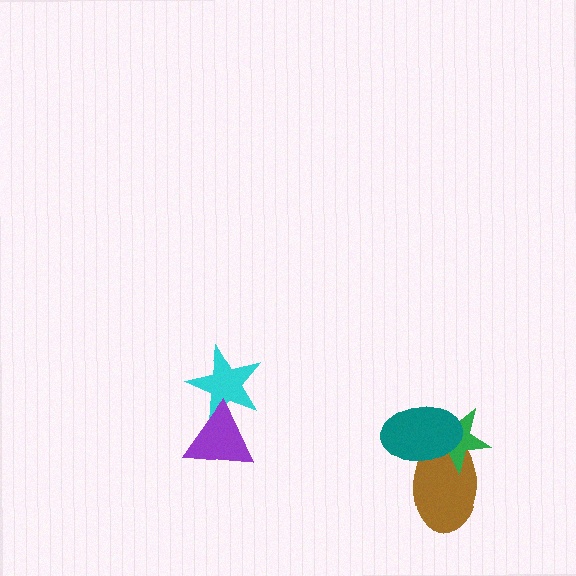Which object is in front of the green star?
The teal ellipse is in front of the green star.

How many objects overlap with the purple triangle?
1 object overlaps with the purple triangle.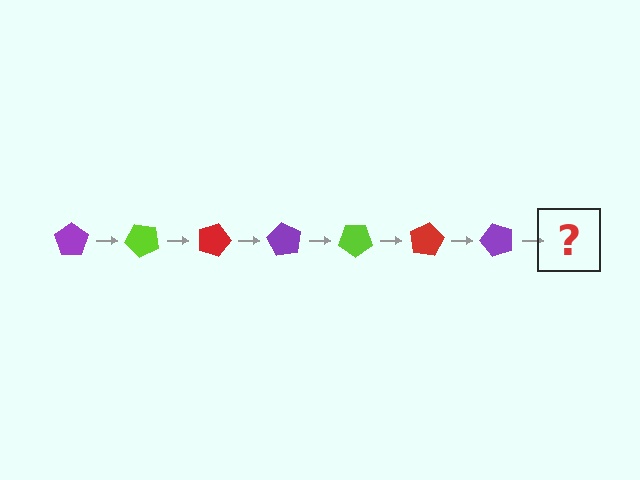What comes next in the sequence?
The next element should be a lime pentagon, rotated 315 degrees from the start.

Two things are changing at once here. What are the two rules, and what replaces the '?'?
The two rules are that it rotates 45 degrees each step and the color cycles through purple, lime, and red. The '?' should be a lime pentagon, rotated 315 degrees from the start.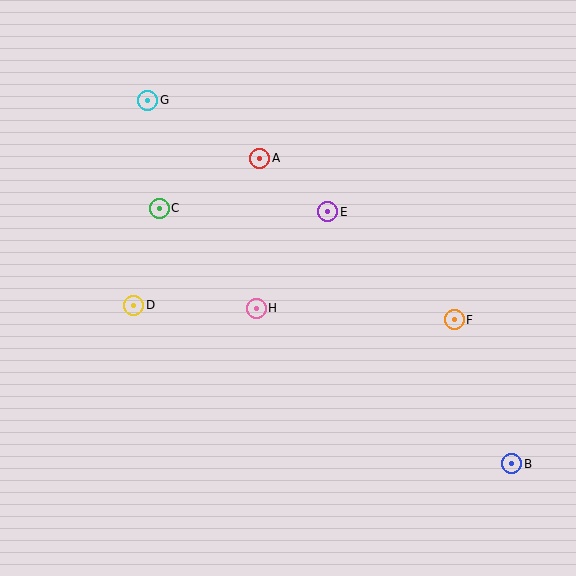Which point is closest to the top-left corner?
Point G is closest to the top-left corner.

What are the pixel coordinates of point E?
Point E is at (328, 212).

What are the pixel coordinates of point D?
Point D is at (134, 305).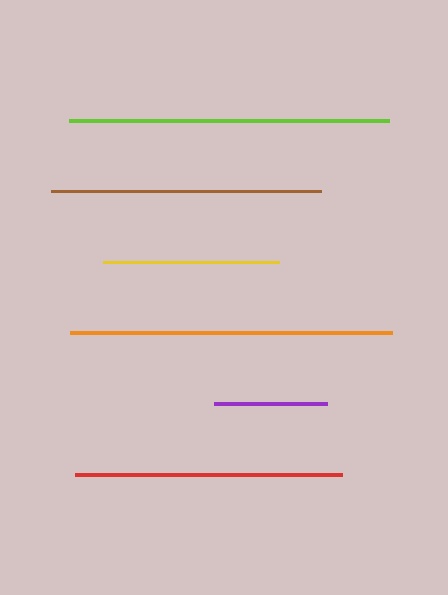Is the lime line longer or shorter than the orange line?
The orange line is longer than the lime line.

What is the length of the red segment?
The red segment is approximately 267 pixels long.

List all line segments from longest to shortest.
From longest to shortest: orange, lime, brown, red, yellow, purple.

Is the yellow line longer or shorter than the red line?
The red line is longer than the yellow line.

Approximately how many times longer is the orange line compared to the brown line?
The orange line is approximately 1.2 times the length of the brown line.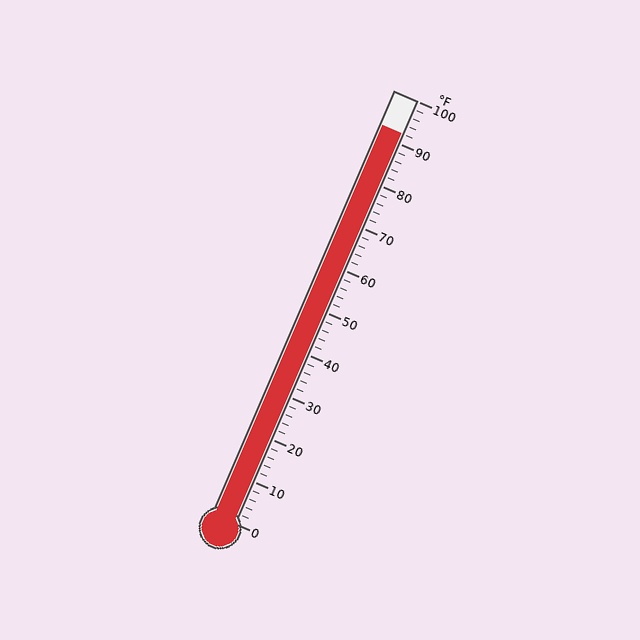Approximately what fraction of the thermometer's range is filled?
The thermometer is filled to approximately 90% of its range.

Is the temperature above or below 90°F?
The temperature is above 90°F.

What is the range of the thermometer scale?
The thermometer scale ranges from 0°F to 100°F.